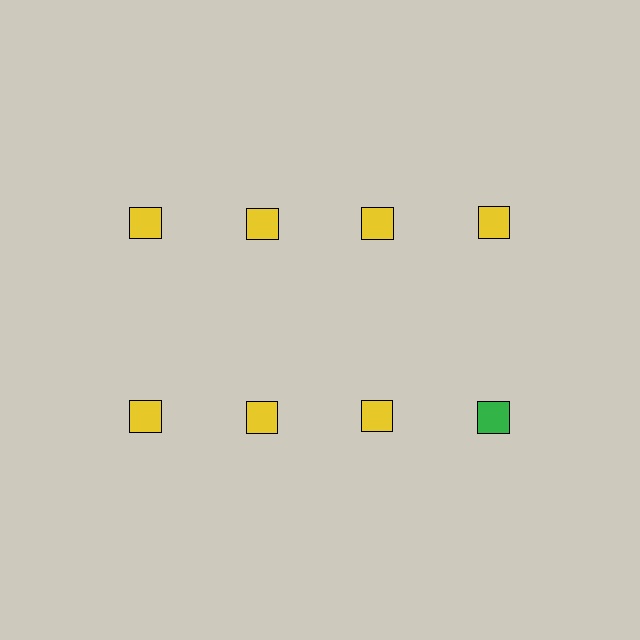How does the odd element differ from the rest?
It has a different color: green instead of yellow.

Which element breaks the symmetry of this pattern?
The green square in the second row, second from right column breaks the symmetry. All other shapes are yellow squares.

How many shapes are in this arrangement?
There are 8 shapes arranged in a grid pattern.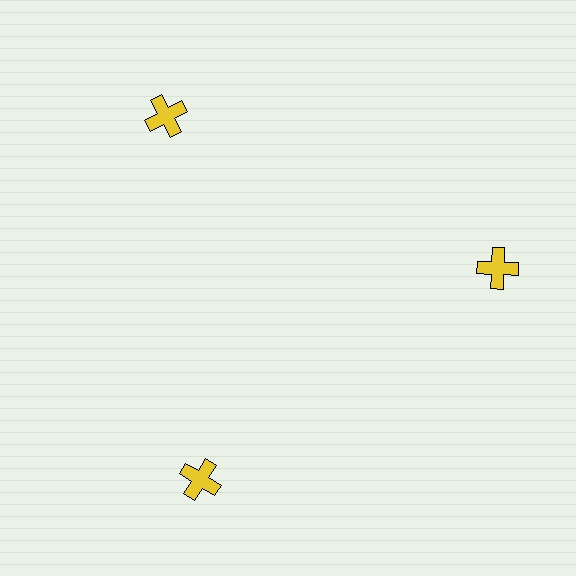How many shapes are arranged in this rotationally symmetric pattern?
There are 3 shapes, arranged in 3 groups of 1.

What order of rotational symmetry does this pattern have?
This pattern has 3-fold rotational symmetry.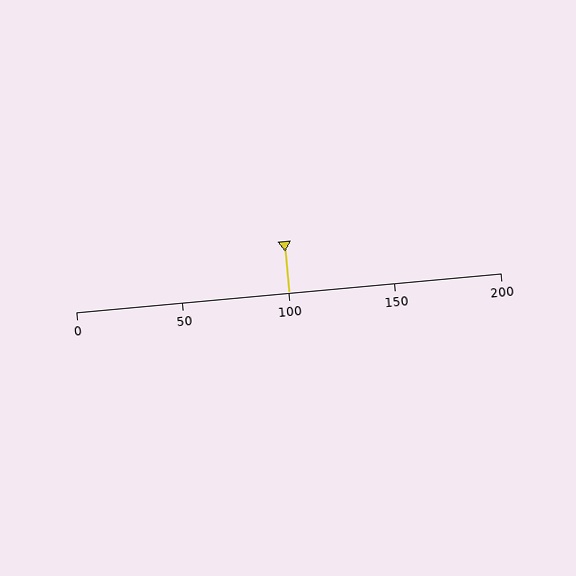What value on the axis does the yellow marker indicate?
The marker indicates approximately 100.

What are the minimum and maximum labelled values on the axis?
The axis runs from 0 to 200.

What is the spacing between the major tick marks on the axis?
The major ticks are spaced 50 apart.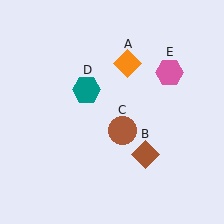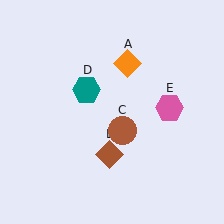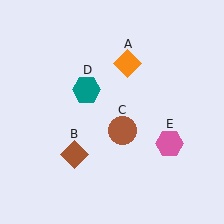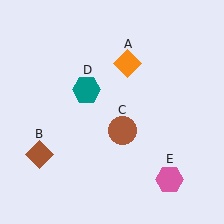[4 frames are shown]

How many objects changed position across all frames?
2 objects changed position: brown diamond (object B), pink hexagon (object E).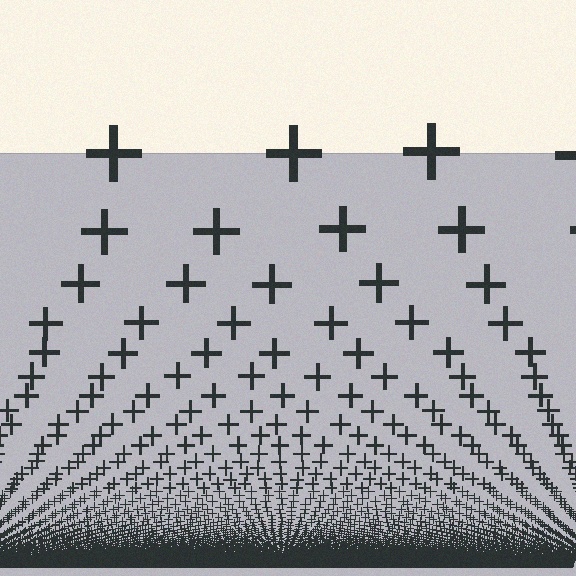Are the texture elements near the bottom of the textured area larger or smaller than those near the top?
Smaller. The gradient is inverted — elements near the bottom are smaller and denser.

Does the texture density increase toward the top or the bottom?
Density increases toward the bottom.